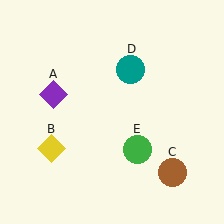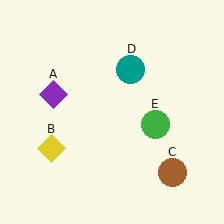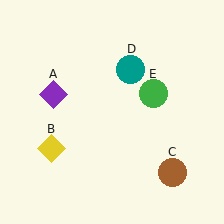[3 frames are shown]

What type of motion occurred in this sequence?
The green circle (object E) rotated counterclockwise around the center of the scene.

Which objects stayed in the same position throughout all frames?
Purple diamond (object A) and yellow diamond (object B) and brown circle (object C) and teal circle (object D) remained stationary.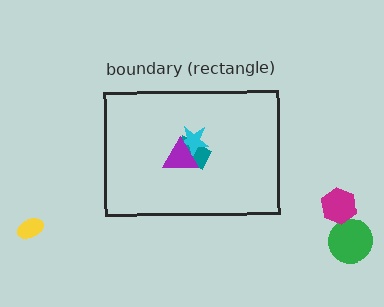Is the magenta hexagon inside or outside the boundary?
Outside.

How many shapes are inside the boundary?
3 inside, 3 outside.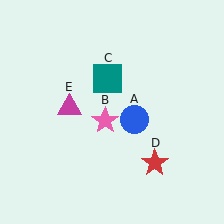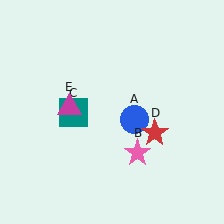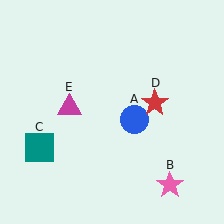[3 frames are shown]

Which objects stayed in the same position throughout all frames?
Blue circle (object A) and magenta triangle (object E) remained stationary.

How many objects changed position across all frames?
3 objects changed position: pink star (object B), teal square (object C), red star (object D).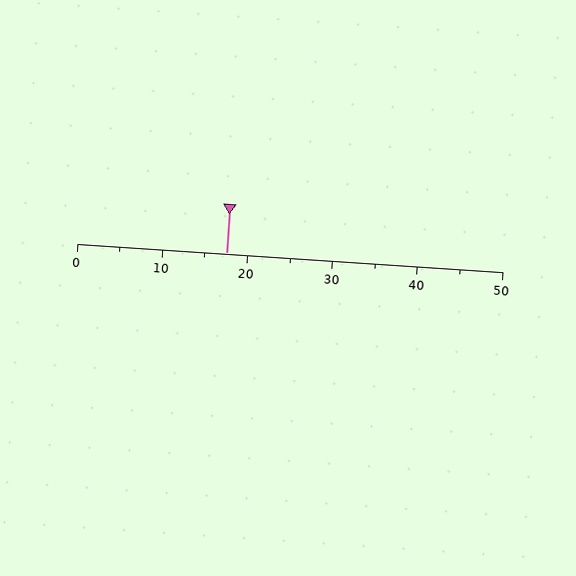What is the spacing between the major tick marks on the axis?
The major ticks are spaced 10 apart.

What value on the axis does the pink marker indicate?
The marker indicates approximately 17.5.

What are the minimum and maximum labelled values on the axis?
The axis runs from 0 to 50.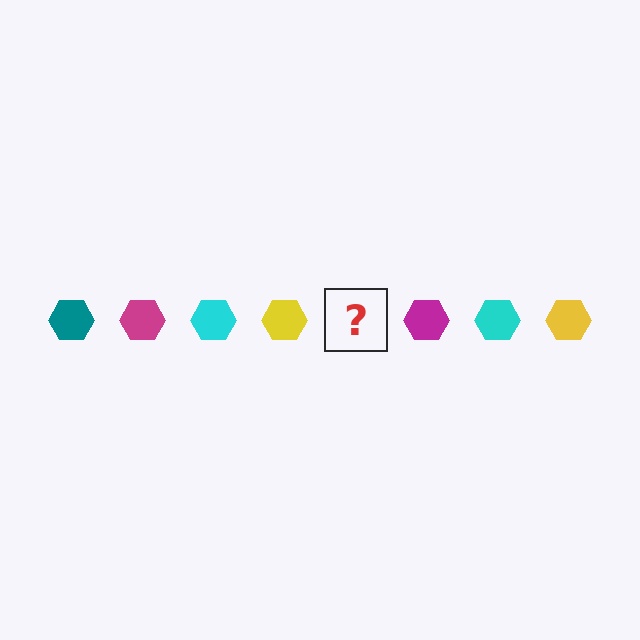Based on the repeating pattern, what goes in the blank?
The blank should be a teal hexagon.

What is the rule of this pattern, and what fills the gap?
The rule is that the pattern cycles through teal, magenta, cyan, yellow hexagons. The gap should be filled with a teal hexagon.